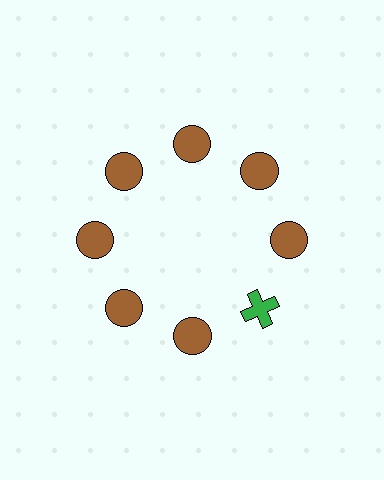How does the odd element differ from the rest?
It differs in both color (green instead of brown) and shape (cross instead of circle).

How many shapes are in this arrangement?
There are 8 shapes arranged in a ring pattern.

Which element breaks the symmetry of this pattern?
The green cross at roughly the 4 o'clock position breaks the symmetry. All other shapes are brown circles.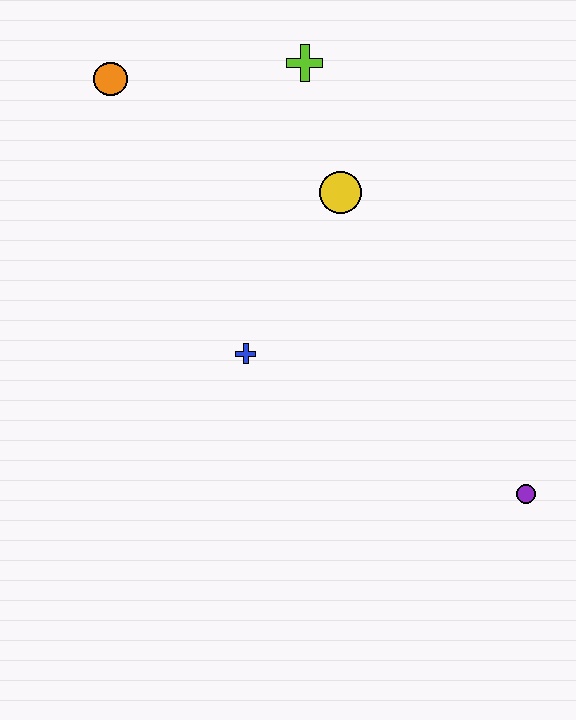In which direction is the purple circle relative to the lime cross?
The purple circle is below the lime cross.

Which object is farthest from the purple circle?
The orange circle is farthest from the purple circle.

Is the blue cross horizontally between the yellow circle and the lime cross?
No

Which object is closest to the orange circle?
The lime cross is closest to the orange circle.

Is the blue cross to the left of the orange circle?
No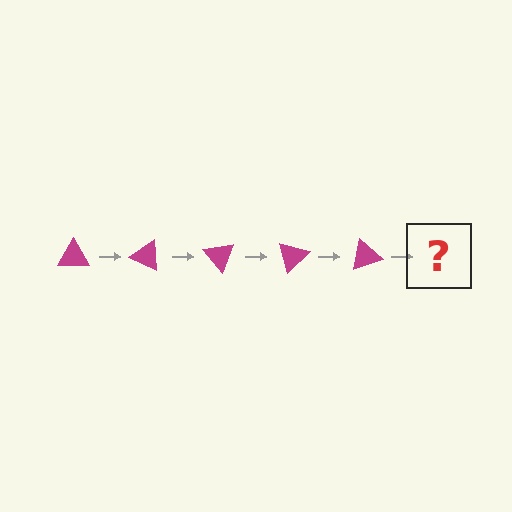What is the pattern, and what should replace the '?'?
The pattern is that the triangle rotates 25 degrees each step. The '?' should be a magenta triangle rotated 125 degrees.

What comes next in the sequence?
The next element should be a magenta triangle rotated 125 degrees.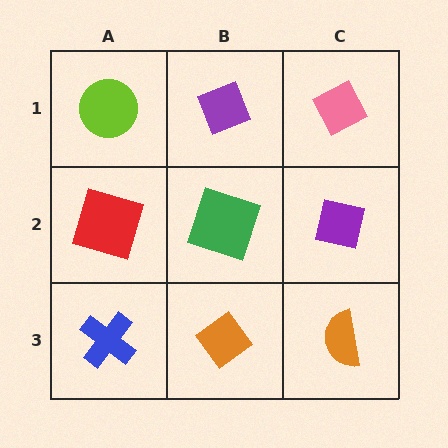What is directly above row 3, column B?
A green square.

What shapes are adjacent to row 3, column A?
A red square (row 2, column A), an orange diamond (row 3, column B).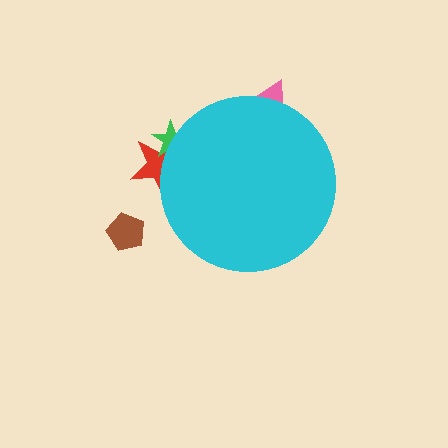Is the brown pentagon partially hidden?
No, the brown pentagon is fully visible.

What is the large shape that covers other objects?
A cyan circle.